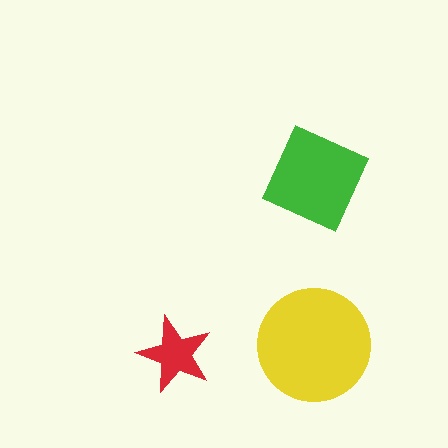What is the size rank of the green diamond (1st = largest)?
2nd.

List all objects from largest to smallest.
The yellow circle, the green diamond, the red star.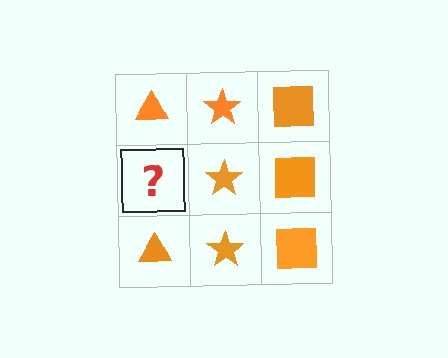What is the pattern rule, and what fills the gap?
The rule is that each column has a consistent shape. The gap should be filled with an orange triangle.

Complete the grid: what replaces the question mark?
The question mark should be replaced with an orange triangle.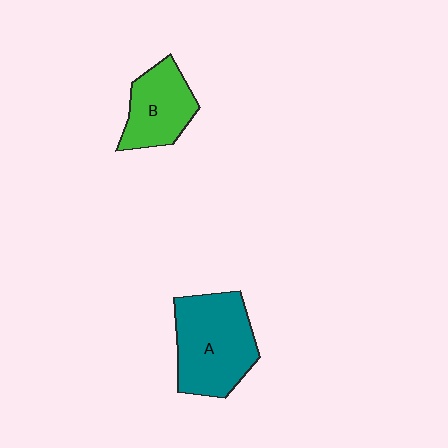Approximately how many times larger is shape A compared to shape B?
Approximately 1.5 times.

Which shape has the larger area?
Shape A (teal).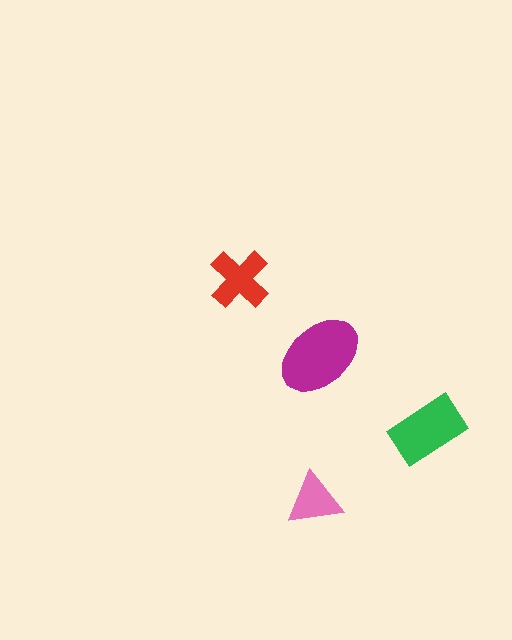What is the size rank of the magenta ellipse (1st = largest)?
1st.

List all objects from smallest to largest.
The pink triangle, the red cross, the green rectangle, the magenta ellipse.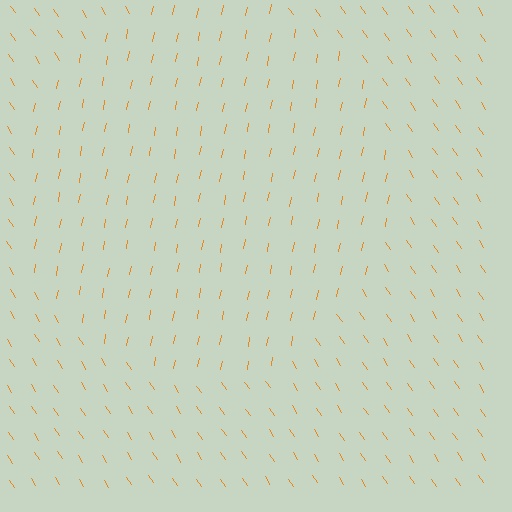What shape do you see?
I see a circle.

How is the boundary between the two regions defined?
The boundary is defined purely by a change in line orientation (approximately 45 degrees difference). All lines are the same color and thickness.